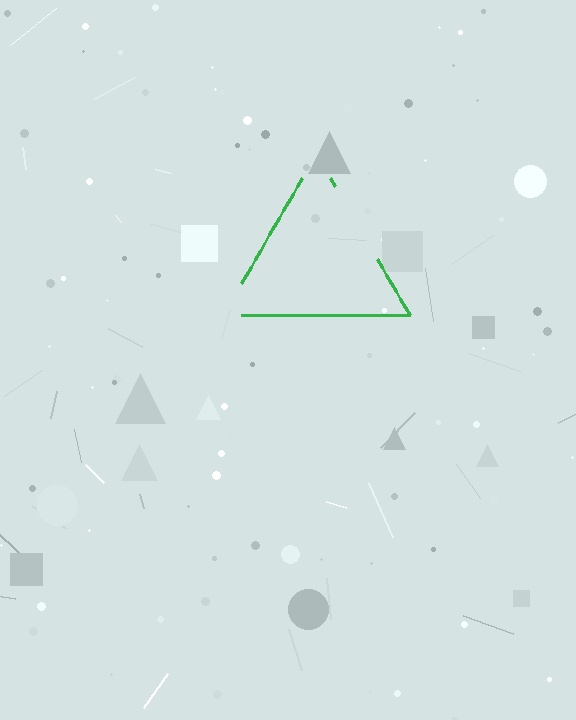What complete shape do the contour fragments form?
The contour fragments form a triangle.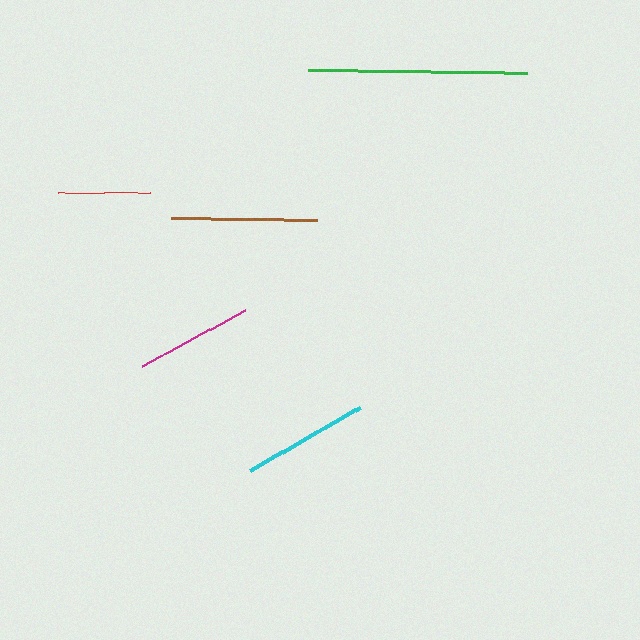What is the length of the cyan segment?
The cyan segment is approximately 126 pixels long.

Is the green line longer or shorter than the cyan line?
The green line is longer than the cyan line.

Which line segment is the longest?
The green line is the longest at approximately 219 pixels.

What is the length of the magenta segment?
The magenta segment is approximately 116 pixels long.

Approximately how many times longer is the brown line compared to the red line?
The brown line is approximately 1.6 times the length of the red line.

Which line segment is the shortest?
The red line is the shortest at approximately 91 pixels.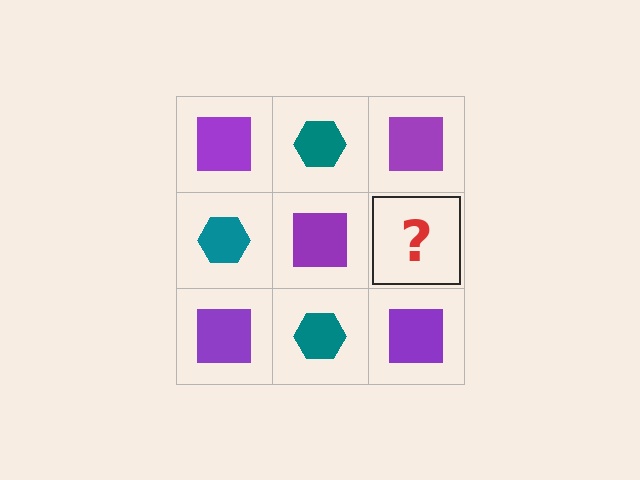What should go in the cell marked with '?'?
The missing cell should contain a teal hexagon.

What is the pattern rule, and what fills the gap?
The rule is that it alternates purple square and teal hexagon in a checkerboard pattern. The gap should be filled with a teal hexagon.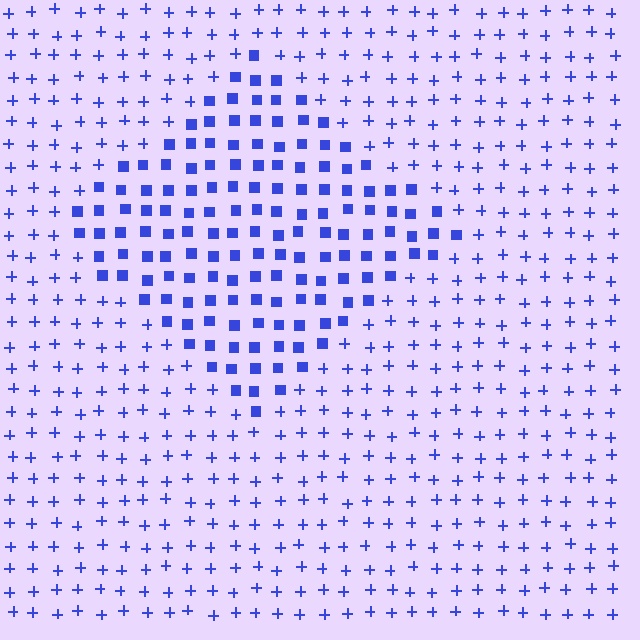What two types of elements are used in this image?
The image uses squares inside the diamond region and plus signs outside it.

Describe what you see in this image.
The image is filled with small blue elements arranged in a uniform grid. A diamond-shaped region contains squares, while the surrounding area contains plus signs. The boundary is defined purely by the change in element shape.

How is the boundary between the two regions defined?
The boundary is defined by a change in element shape: squares inside vs. plus signs outside. All elements share the same color and spacing.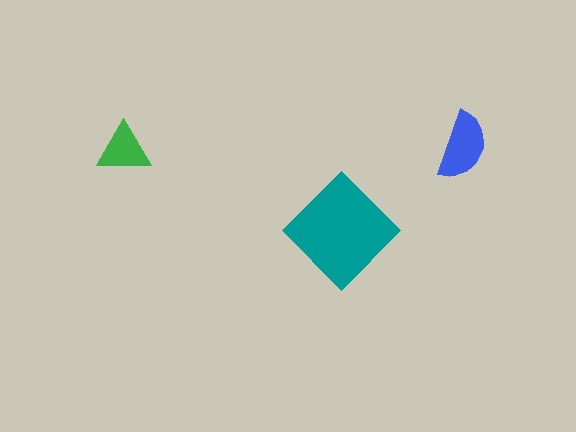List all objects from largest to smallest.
The teal diamond, the blue semicircle, the green triangle.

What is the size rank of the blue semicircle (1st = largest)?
2nd.